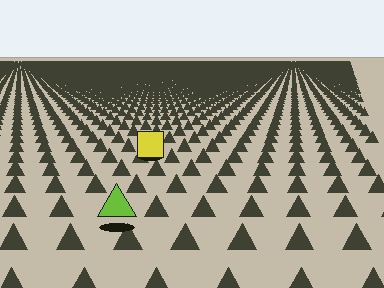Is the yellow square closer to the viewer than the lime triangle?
No. The lime triangle is closer — you can tell from the texture gradient: the ground texture is coarser near it.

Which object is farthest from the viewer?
The yellow square is farthest from the viewer. It appears smaller and the ground texture around it is denser.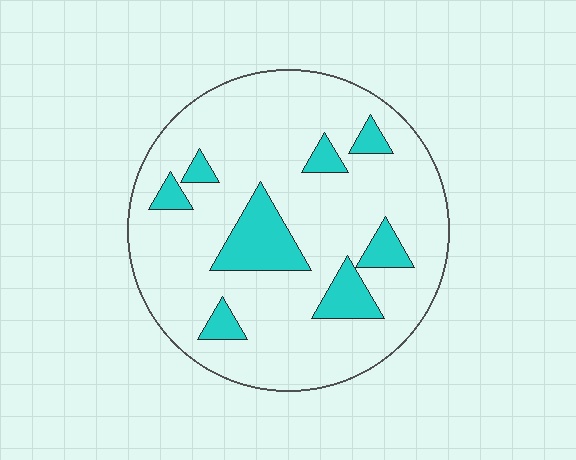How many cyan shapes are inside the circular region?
8.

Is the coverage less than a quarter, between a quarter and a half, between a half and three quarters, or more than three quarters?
Less than a quarter.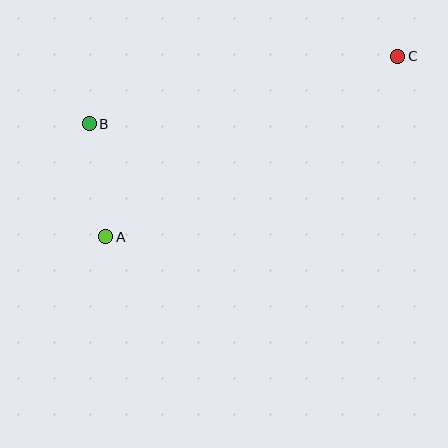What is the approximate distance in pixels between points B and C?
The distance between B and C is approximately 316 pixels.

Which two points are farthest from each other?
Points A and C are farthest from each other.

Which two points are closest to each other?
Points A and B are closest to each other.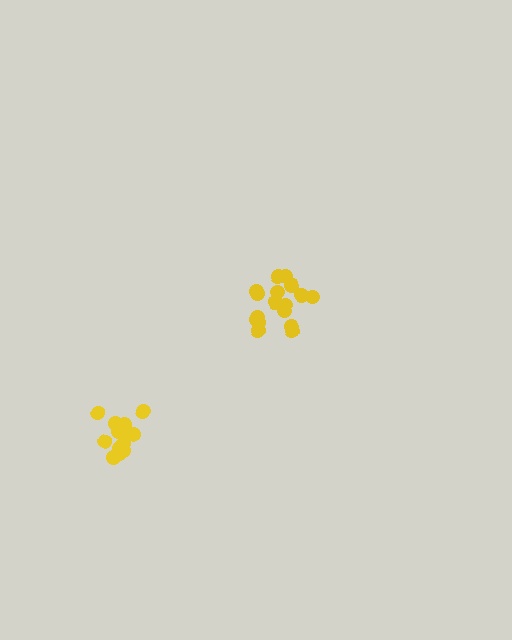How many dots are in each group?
Group 1: 13 dots, Group 2: 17 dots (30 total).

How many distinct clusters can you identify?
There are 2 distinct clusters.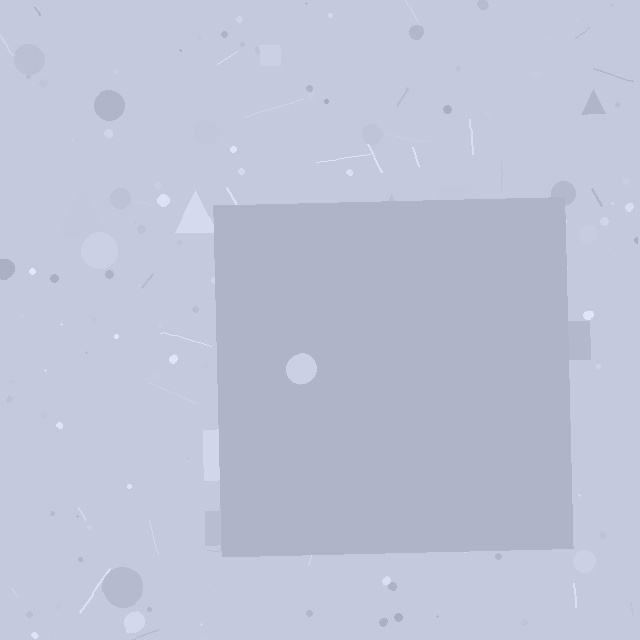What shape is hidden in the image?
A square is hidden in the image.